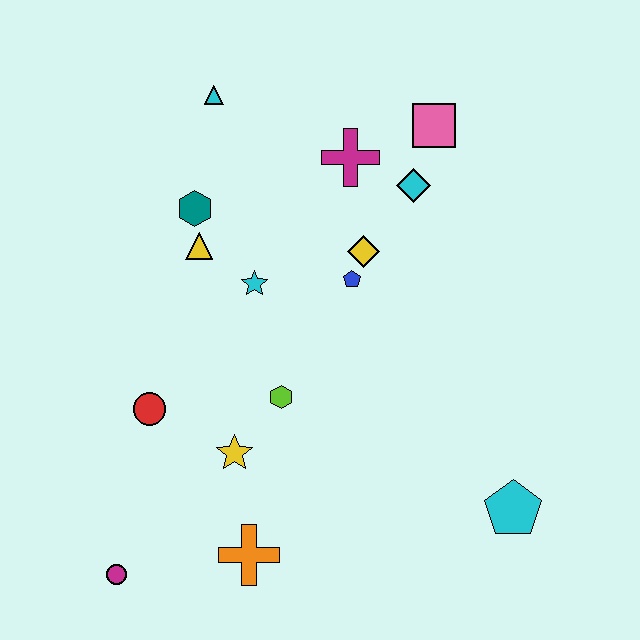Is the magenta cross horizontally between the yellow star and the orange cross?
No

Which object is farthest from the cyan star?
The cyan pentagon is farthest from the cyan star.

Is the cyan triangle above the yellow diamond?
Yes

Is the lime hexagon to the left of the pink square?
Yes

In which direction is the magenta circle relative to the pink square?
The magenta circle is below the pink square.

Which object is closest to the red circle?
The yellow star is closest to the red circle.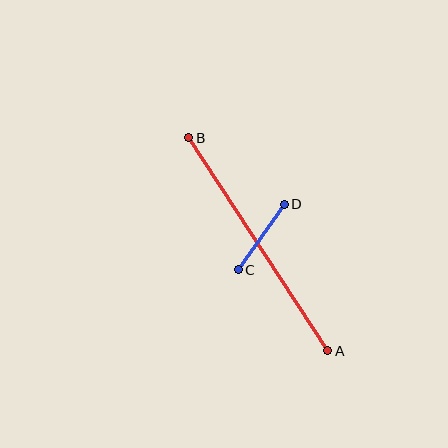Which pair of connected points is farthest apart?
Points A and B are farthest apart.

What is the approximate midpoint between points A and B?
The midpoint is at approximately (258, 244) pixels.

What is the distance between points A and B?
The distance is approximately 254 pixels.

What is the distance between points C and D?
The distance is approximately 80 pixels.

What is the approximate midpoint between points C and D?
The midpoint is at approximately (261, 237) pixels.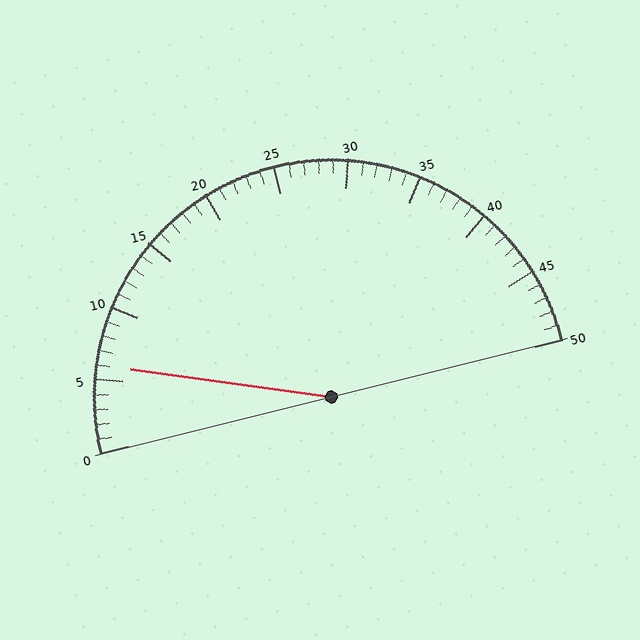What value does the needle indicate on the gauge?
The needle indicates approximately 6.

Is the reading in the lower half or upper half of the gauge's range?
The reading is in the lower half of the range (0 to 50).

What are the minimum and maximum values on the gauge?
The gauge ranges from 0 to 50.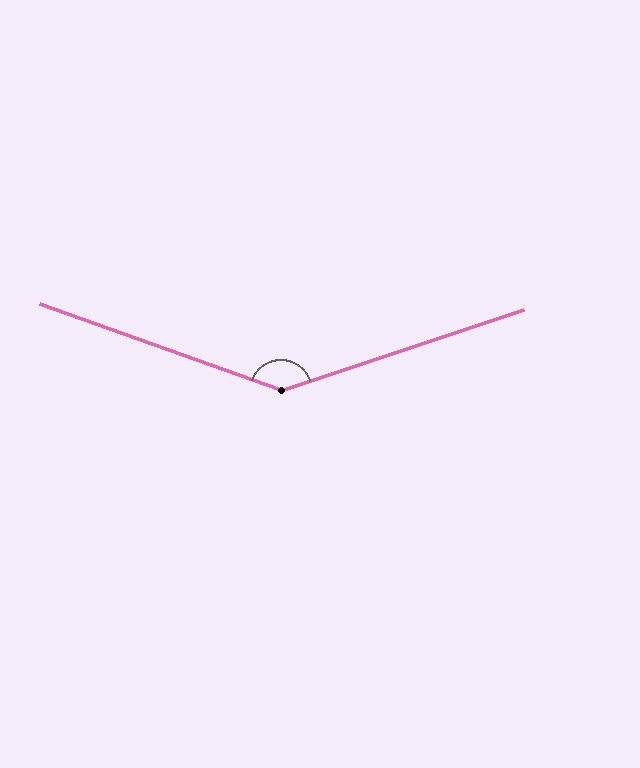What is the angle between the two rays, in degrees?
Approximately 142 degrees.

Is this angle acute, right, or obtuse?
It is obtuse.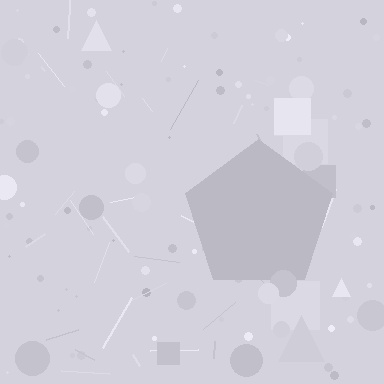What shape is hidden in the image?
A pentagon is hidden in the image.